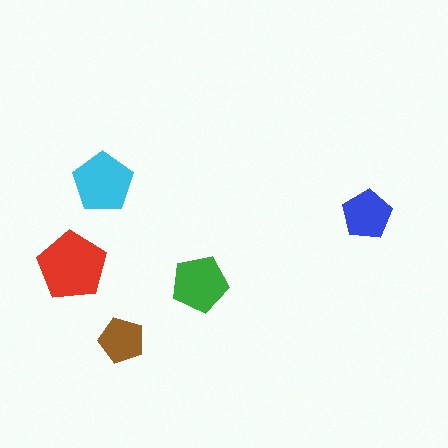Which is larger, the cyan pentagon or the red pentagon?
The red one.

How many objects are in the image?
There are 5 objects in the image.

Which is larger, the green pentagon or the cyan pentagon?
The cyan one.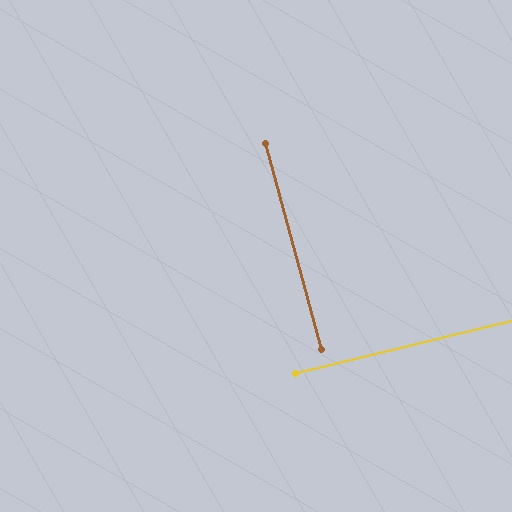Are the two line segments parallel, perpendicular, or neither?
Perpendicular — they meet at approximately 88°.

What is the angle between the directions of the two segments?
Approximately 88 degrees.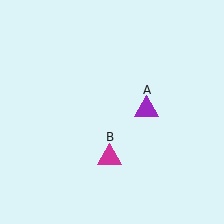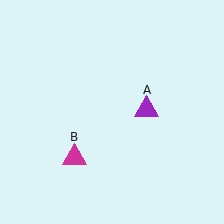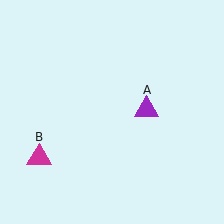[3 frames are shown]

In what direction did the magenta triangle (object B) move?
The magenta triangle (object B) moved left.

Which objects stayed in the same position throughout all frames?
Purple triangle (object A) remained stationary.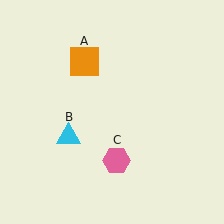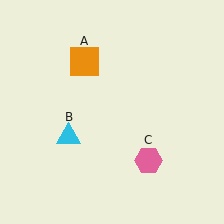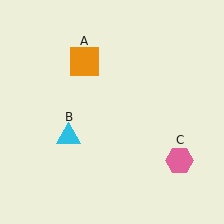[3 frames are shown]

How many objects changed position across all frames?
1 object changed position: pink hexagon (object C).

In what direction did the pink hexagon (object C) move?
The pink hexagon (object C) moved right.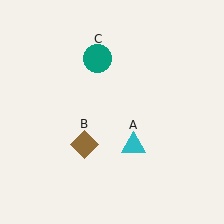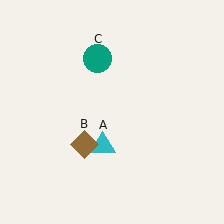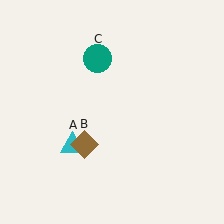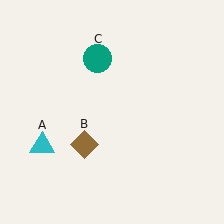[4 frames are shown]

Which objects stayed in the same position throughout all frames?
Brown diamond (object B) and teal circle (object C) remained stationary.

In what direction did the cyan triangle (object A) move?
The cyan triangle (object A) moved left.